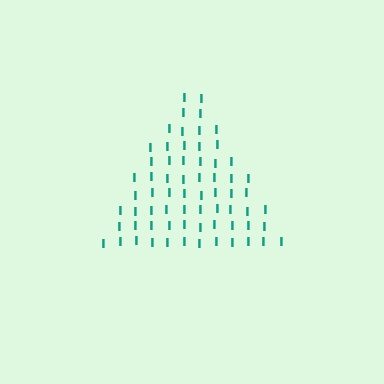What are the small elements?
The small elements are letter I's.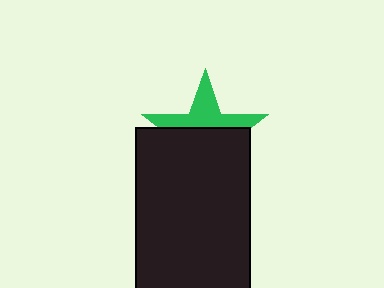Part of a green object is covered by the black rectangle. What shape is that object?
It is a star.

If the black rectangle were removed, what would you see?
You would see the complete green star.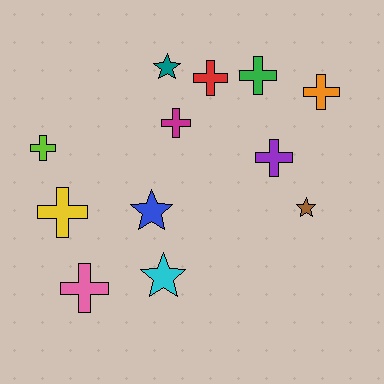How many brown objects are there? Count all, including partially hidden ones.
There is 1 brown object.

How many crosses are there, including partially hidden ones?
There are 8 crosses.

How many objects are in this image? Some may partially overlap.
There are 12 objects.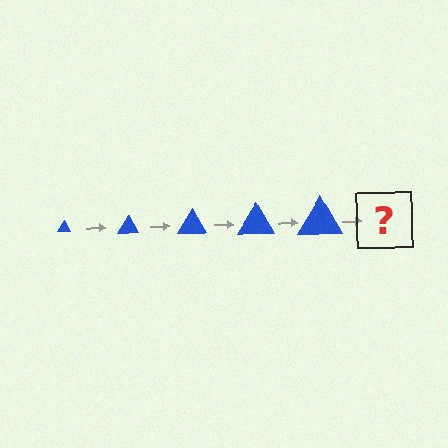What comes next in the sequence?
The next element should be a blue triangle, larger than the previous one.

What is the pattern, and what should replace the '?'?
The pattern is that the triangle gets progressively larger each step. The '?' should be a blue triangle, larger than the previous one.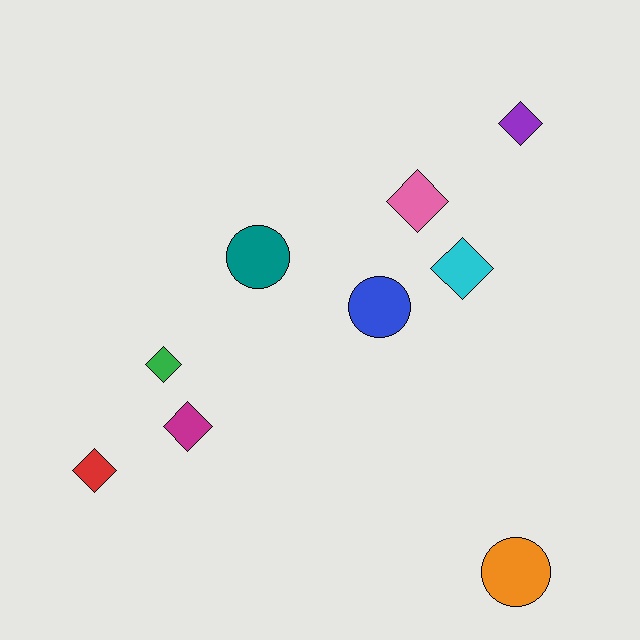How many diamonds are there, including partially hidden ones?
There are 6 diamonds.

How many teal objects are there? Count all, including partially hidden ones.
There is 1 teal object.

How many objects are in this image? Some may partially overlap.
There are 9 objects.